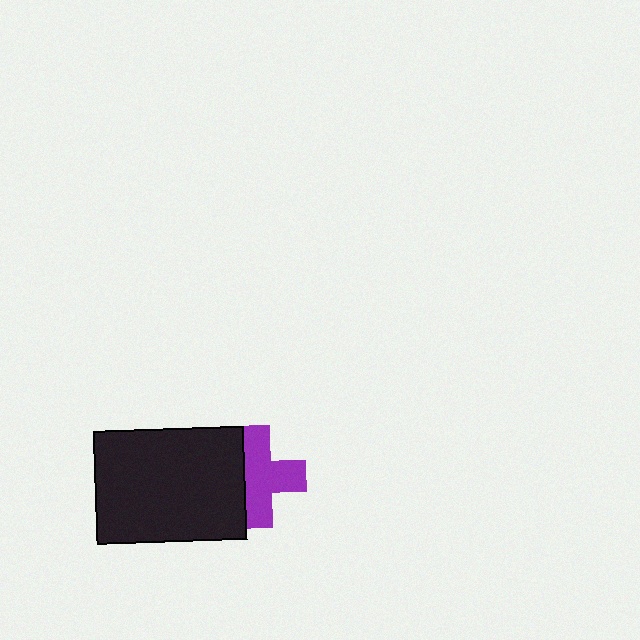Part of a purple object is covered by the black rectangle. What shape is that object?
It is a cross.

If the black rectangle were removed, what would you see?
You would see the complete purple cross.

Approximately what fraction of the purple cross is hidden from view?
Roughly 31% of the purple cross is hidden behind the black rectangle.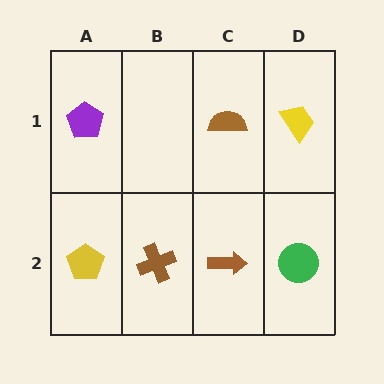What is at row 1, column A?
A purple pentagon.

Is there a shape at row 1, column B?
No, that cell is empty.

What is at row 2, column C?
A brown arrow.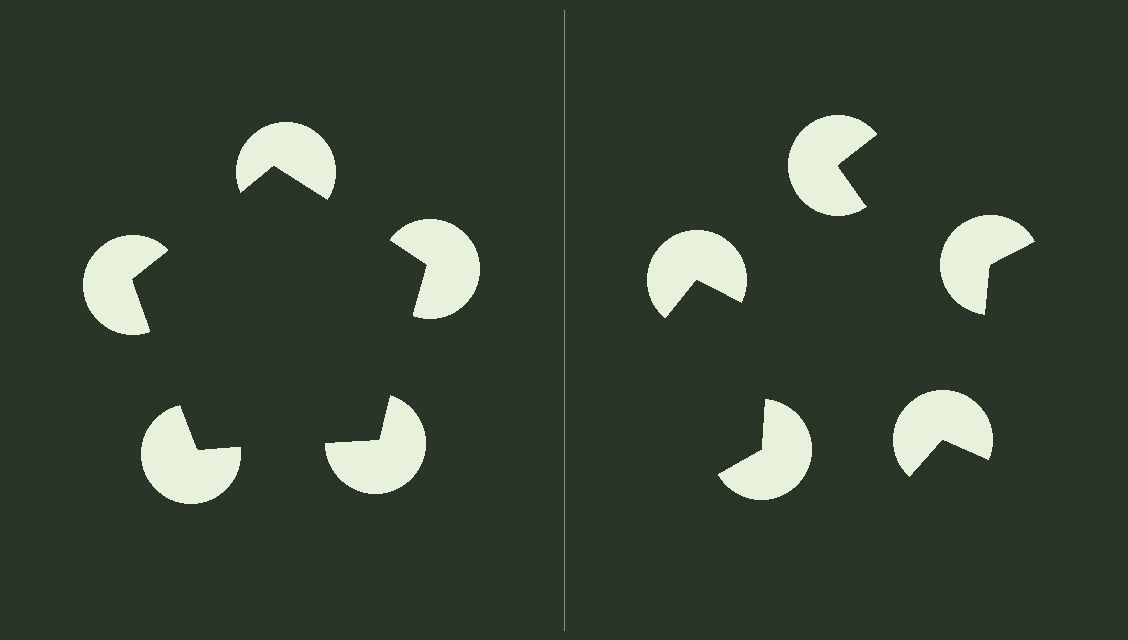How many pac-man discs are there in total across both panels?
10 — 5 on each side.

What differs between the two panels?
The pac-man discs are positioned identically on both sides; only the wedge orientations differ. On the left they align to a pentagon; on the right they are misaligned.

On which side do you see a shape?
An illusory pentagon appears on the left side. On the right side the wedge cuts are rotated, so no coherent shape forms.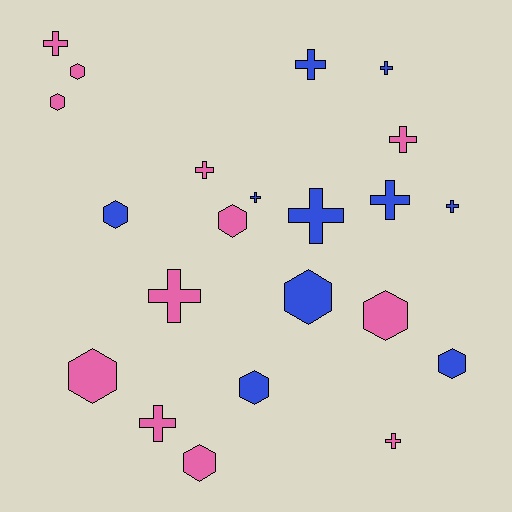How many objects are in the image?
There are 22 objects.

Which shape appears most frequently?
Cross, with 12 objects.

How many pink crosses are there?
There are 6 pink crosses.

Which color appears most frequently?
Pink, with 12 objects.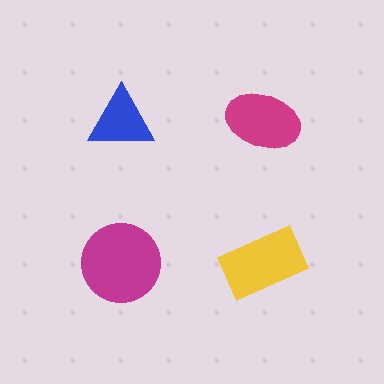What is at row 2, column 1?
A magenta circle.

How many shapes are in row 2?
2 shapes.